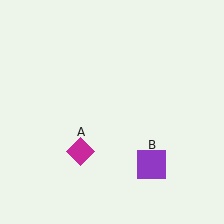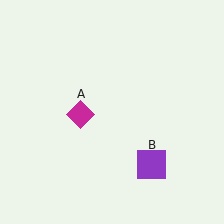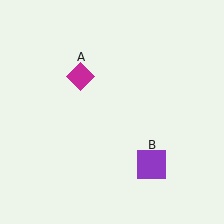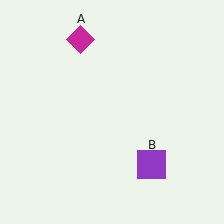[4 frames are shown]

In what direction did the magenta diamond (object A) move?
The magenta diamond (object A) moved up.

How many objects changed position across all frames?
1 object changed position: magenta diamond (object A).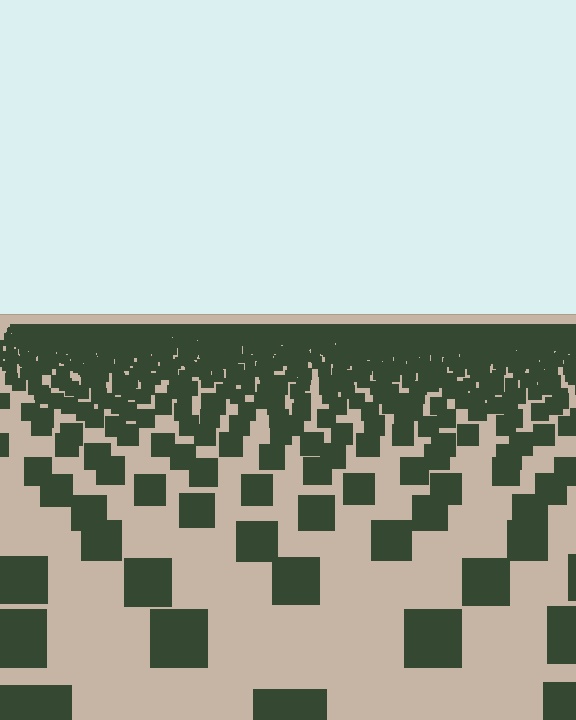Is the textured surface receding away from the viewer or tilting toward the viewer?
The surface is receding away from the viewer. Texture elements get smaller and denser toward the top.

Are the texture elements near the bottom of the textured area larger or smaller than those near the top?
Larger. Near the bottom, elements are closer to the viewer and appear at a bigger on-screen size.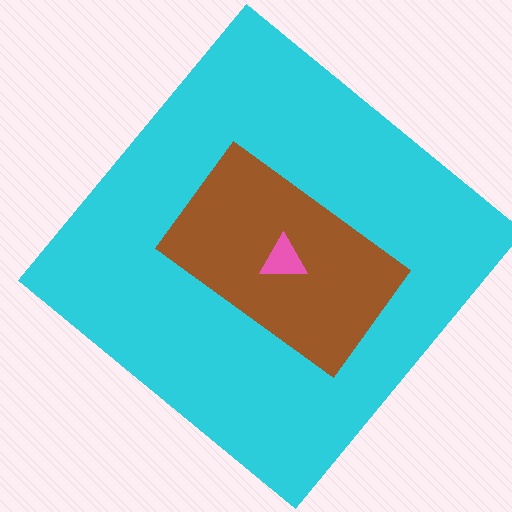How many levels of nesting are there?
3.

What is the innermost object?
The pink triangle.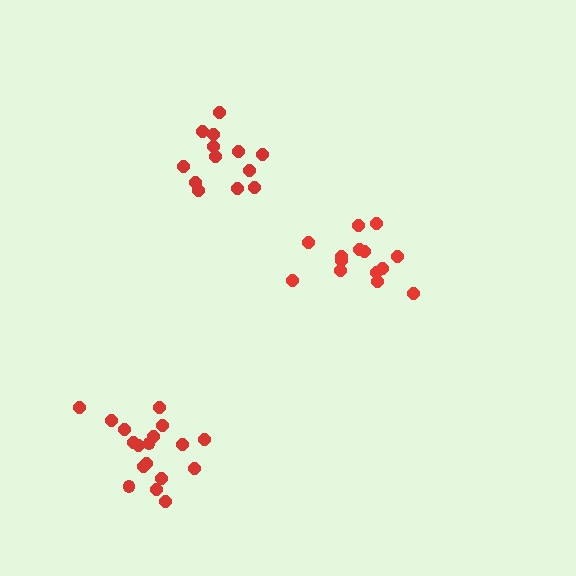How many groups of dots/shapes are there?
There are 3 groups.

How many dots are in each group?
Group 1: 13 dots, Group 2: 14 dots, Group 3: 18 dots (45 total).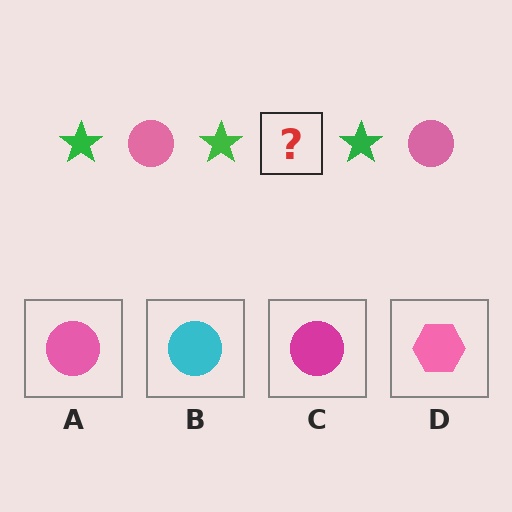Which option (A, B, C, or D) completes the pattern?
A.